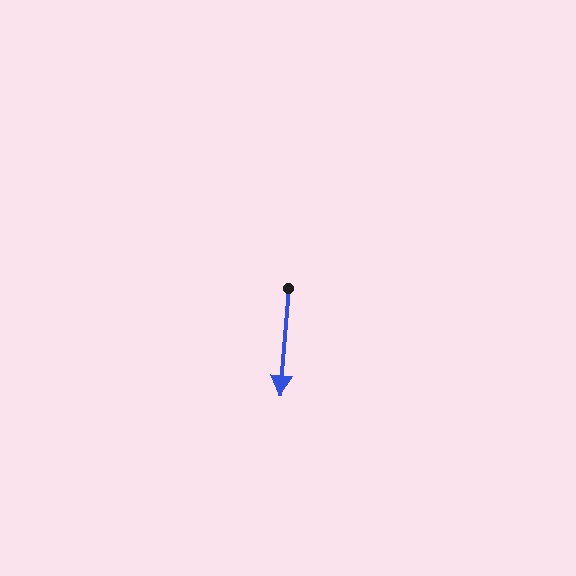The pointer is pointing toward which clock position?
Roughly 6 o'clock.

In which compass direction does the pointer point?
South.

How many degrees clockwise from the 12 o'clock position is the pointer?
Approximately 184 degrees.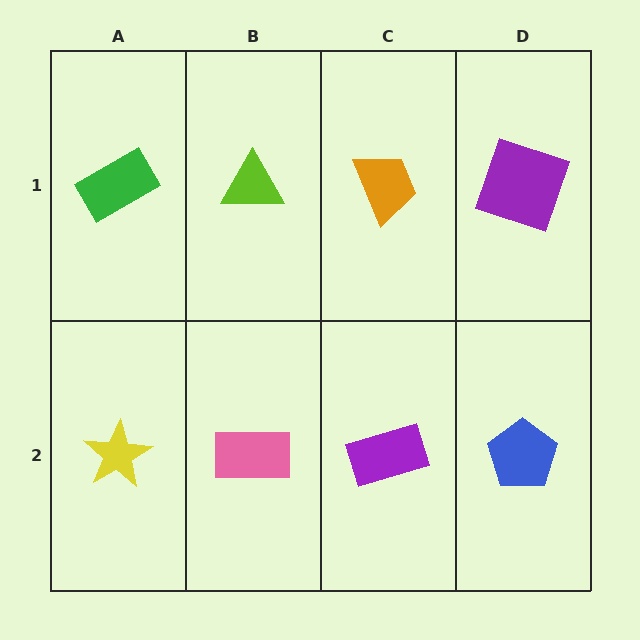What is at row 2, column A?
A yellow star.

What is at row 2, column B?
A pink rectangle.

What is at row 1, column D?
A purple square.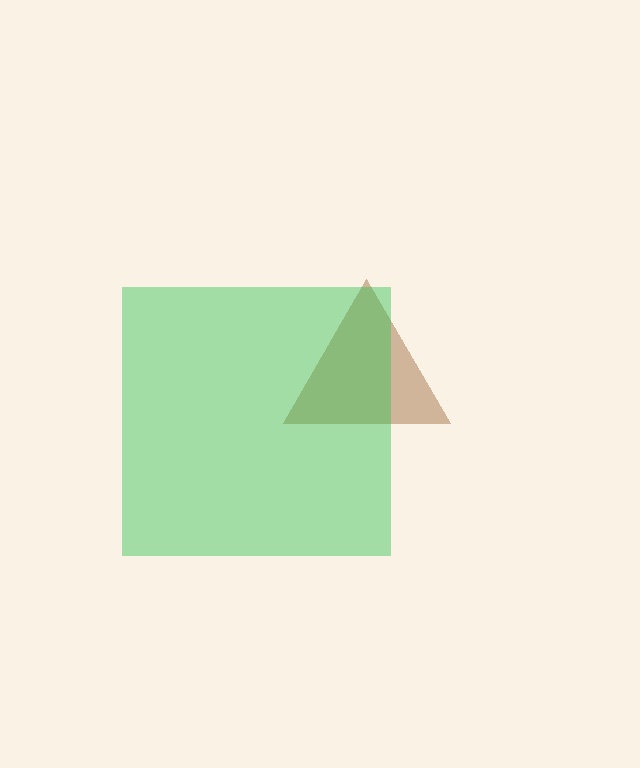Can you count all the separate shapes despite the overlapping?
Yes, there are 2 separate shapes.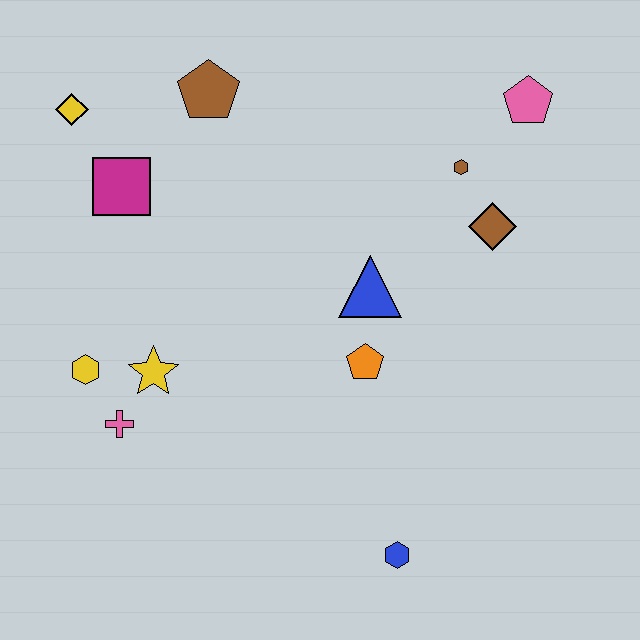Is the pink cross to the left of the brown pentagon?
Yes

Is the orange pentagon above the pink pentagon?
No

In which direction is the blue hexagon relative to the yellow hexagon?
The blue hexagon is to the right of the yellow hexagon.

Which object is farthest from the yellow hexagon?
The pink pentagon is farthest from the yellow hexagon.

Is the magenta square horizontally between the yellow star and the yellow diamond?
Yes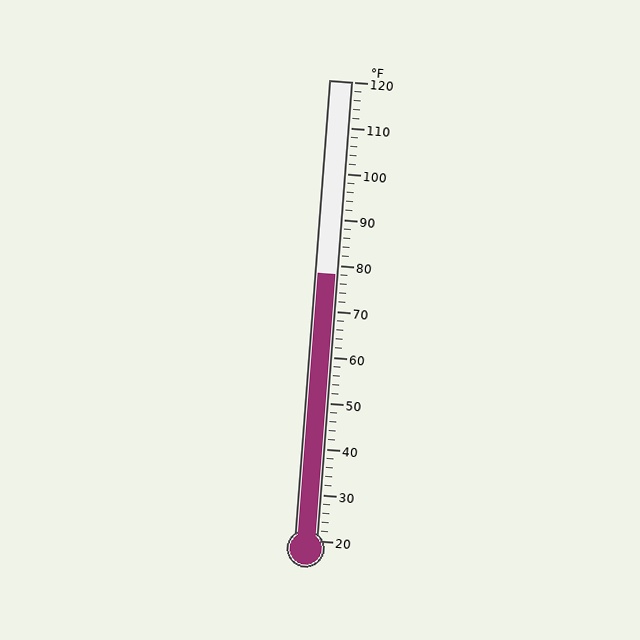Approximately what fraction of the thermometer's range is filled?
The thermometer is filled to approximately 60% of its range.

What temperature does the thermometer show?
The thermometer shows approximately 78°F.